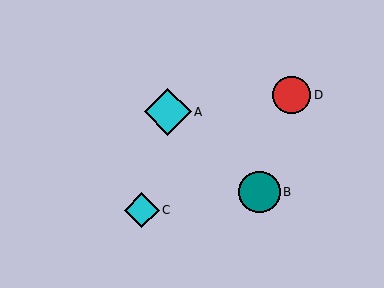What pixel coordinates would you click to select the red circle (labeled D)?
Click at (292, 95) to select the red circle D.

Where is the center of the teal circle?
The center of the teal circle is at (259, 192).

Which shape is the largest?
The cyan diamond (labeled A) is the largest.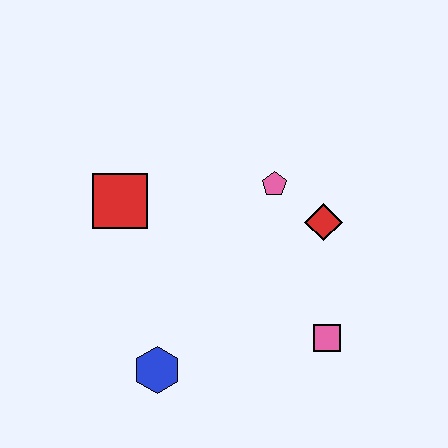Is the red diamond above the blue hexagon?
Yes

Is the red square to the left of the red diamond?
Yes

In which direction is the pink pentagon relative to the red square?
The pink pentagon is to the right of the red square.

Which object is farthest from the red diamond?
The blue hexagon is farthest from the red diamond.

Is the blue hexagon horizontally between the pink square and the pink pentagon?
No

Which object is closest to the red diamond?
The pink pentagon is closest to the red diamond.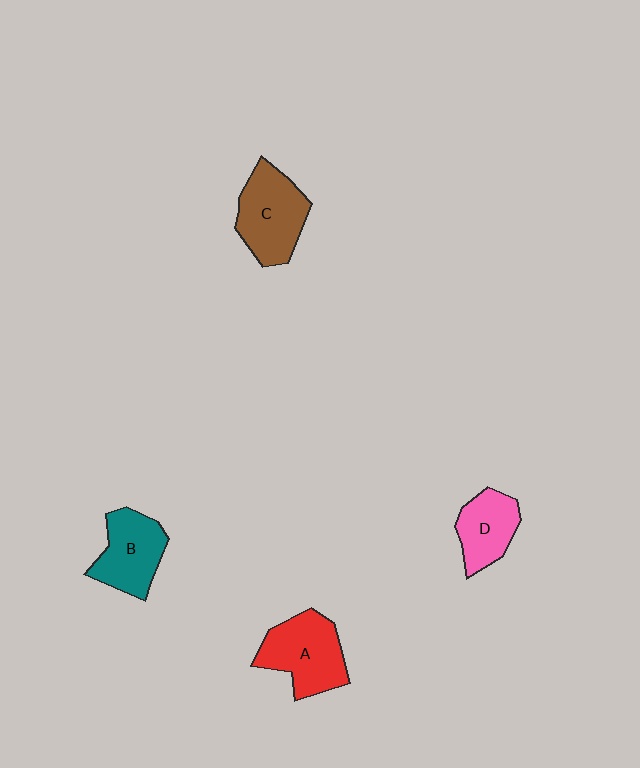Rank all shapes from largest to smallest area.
From largest to smallest: C (brown), A (red), B (teal), D (pink).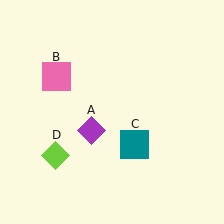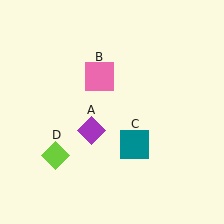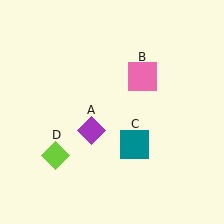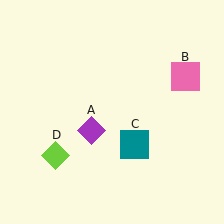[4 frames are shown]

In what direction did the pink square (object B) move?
The pink square (object B) moved right.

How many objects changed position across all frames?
1 object changed position: pink square (object B).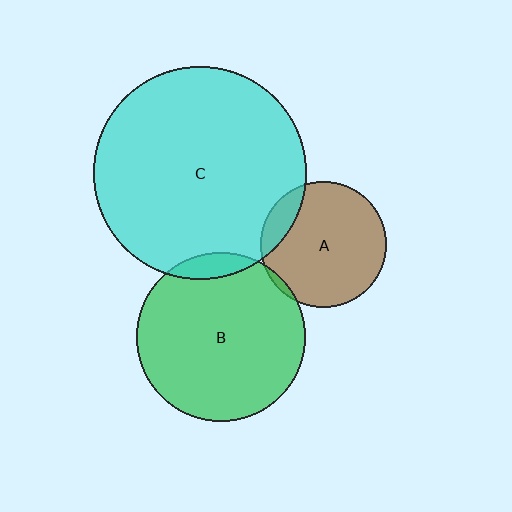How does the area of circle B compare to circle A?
Approximately 1.8 times.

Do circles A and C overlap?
Yes.